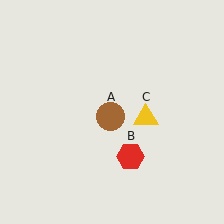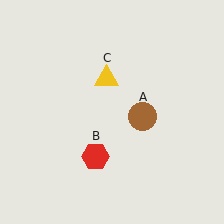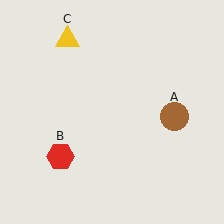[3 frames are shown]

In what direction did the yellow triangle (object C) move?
The yellow triangle (object C) moved up and to the left.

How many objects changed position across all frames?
3 objects changed position: brown circle (object A), red hexagon (object B), yellow triangle (object C).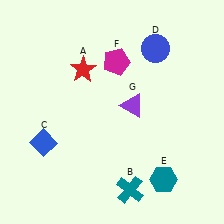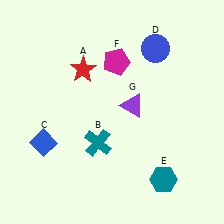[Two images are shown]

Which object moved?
The teal cross (B) moved up.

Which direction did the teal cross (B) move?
The teal cross (B) moved up.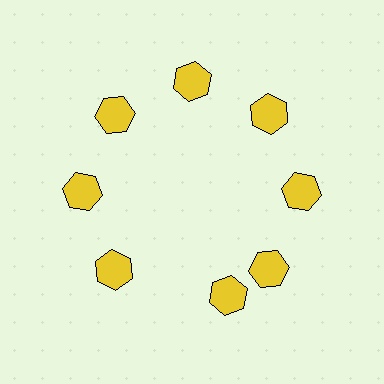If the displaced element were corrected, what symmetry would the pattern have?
It would have 8-fold rotational symmetry — the pattern would map onto itself every 45 degrees.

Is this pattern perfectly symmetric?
No. The 8 yellow hexagons are arranged in a ring, but one element near the 6 o'clock position is rotated out of alignment along the ring, breaking the 8-fold rotational symmetry.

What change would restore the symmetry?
The symmetry would be restored by rotating it back into even spacing with its neighbors so that all 8 hexagons sit at equal angles and equal distance from the center.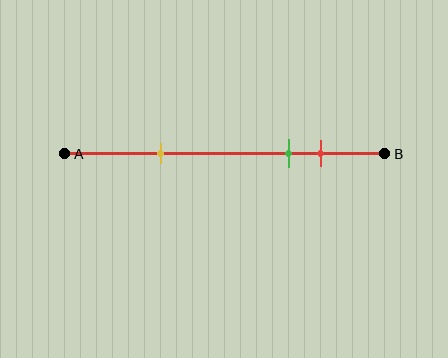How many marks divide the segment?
There are 3 marks dividing the segment.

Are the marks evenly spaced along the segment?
No, the marks are not evenly spaced.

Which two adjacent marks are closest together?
The green and red marks are the closest adjacent pair.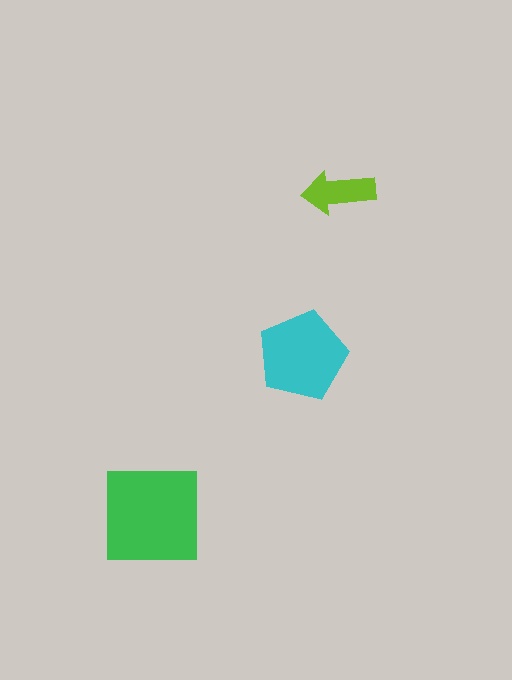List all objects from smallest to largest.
The lime arrow, the cyan pentagon, the green square.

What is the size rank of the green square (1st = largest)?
1st.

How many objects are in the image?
There are 3 objects in the image.